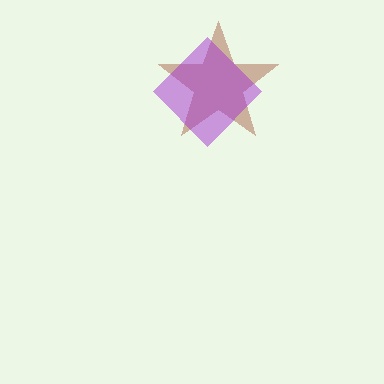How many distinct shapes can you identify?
There are 2 distinct shapes: a brown star, a purple diamond.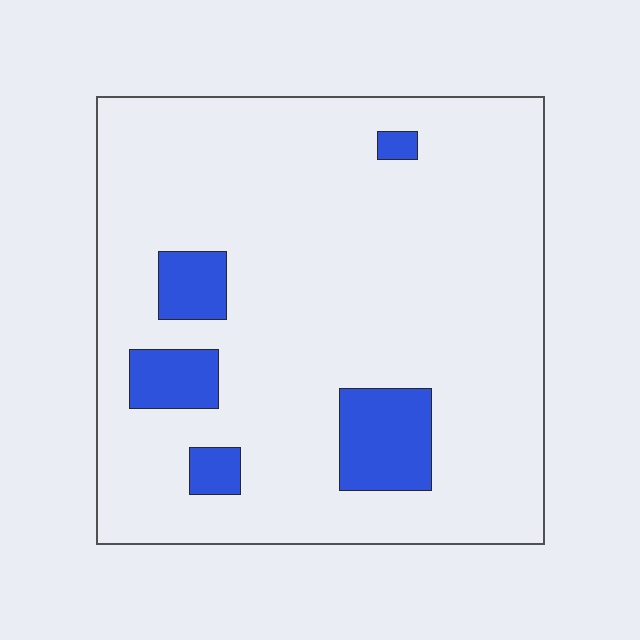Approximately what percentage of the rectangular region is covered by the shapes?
Approximately 10%.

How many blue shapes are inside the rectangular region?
5.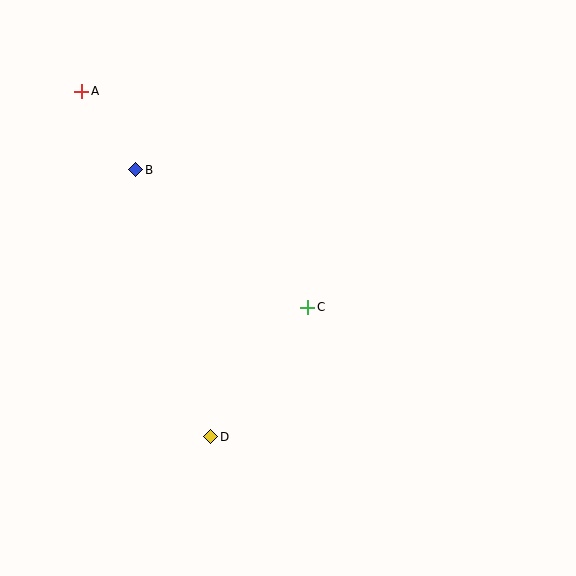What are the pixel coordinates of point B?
Point B is at (136, 170).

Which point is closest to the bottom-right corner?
Point C is closest to the bottom-right corner.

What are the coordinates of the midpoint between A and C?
The midpoint between A and C is at (195, 199).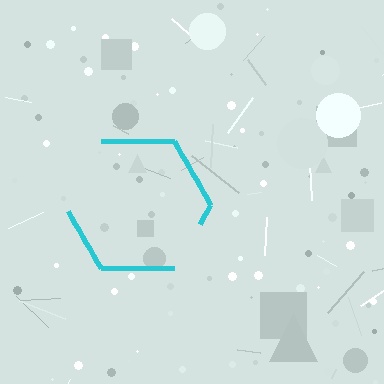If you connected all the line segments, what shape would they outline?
They would outline a hexagon.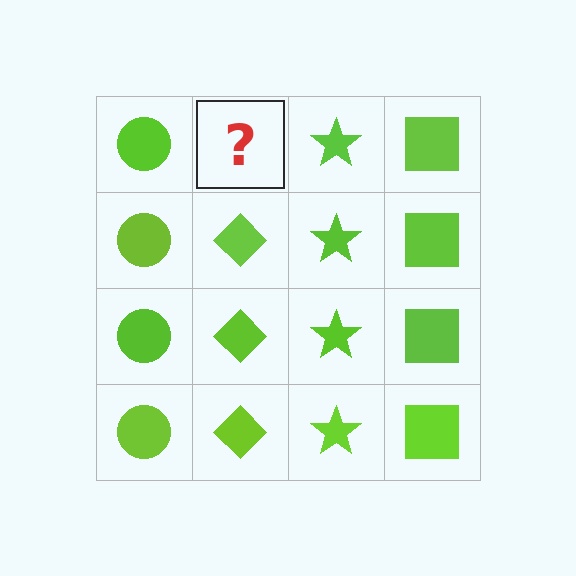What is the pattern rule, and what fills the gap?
The rule is that each column has a consistent shape. The gap should be filled with a lime diamond.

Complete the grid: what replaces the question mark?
The question mark should be replaced with a lime diamond.